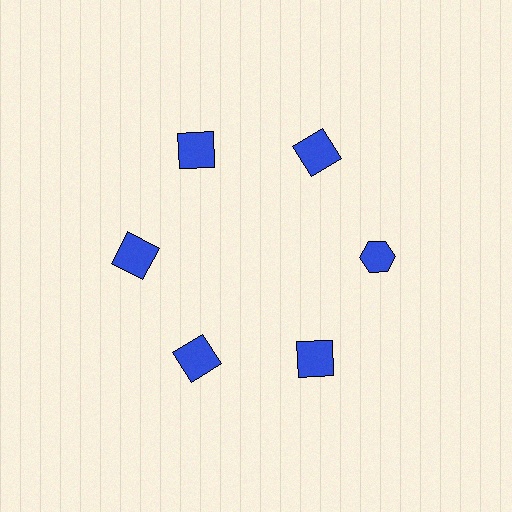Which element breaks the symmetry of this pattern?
The blue hexagon at roughly the 3 o'clock position breaks the symmetry. All other shapes are blue squares.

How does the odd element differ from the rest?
It has a different shape: hexagon instead of square.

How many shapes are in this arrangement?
There are 6 shapes arranged in a ring pattern.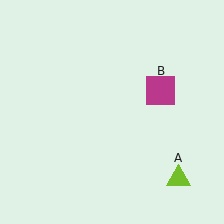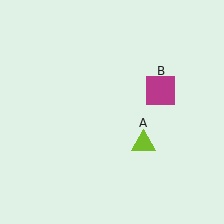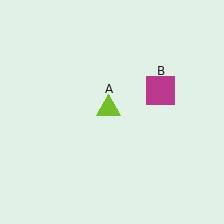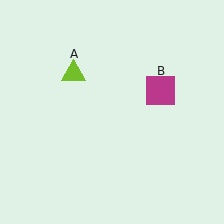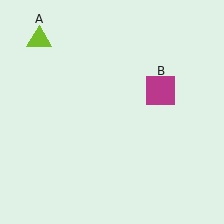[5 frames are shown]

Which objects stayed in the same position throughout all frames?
Magenta square (object B) remained stationary.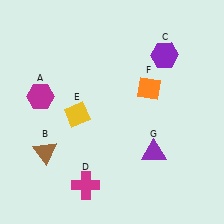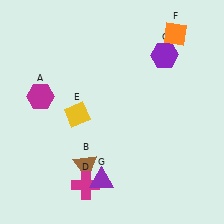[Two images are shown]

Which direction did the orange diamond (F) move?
The orange diamond (F) moved up.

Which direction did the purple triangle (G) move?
The purple triangle (G) moved left.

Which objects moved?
The objects that moved are: the brown triangle (B), the orange diamond (F), the purple triangle (G).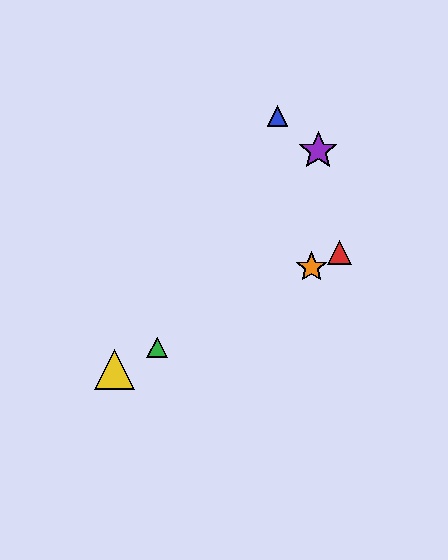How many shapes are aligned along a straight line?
4 shapes (the red triangle, the green triangle, the yellow triangle, the orange star) are aligned along a straight line.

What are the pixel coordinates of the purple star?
The purple star is at (318, 151).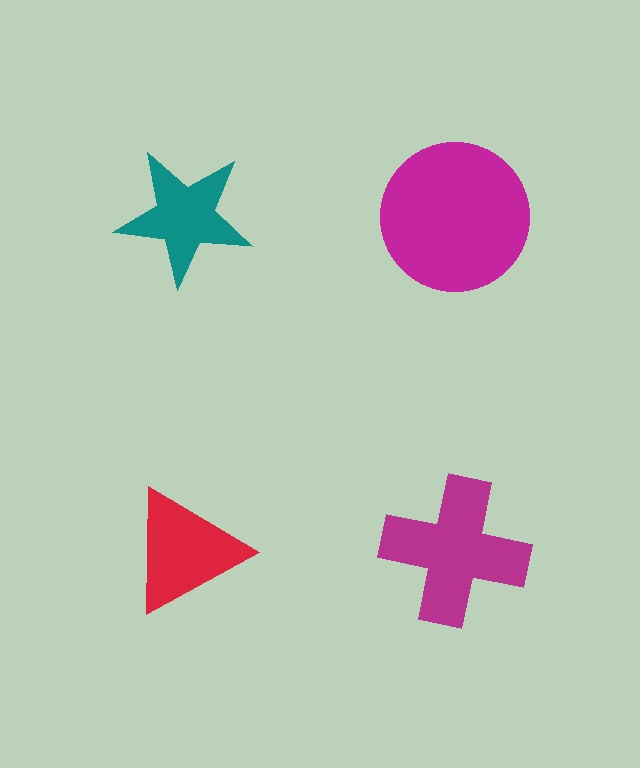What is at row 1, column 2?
A magenta circle.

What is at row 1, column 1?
A teal star.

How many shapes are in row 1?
2 shapes.